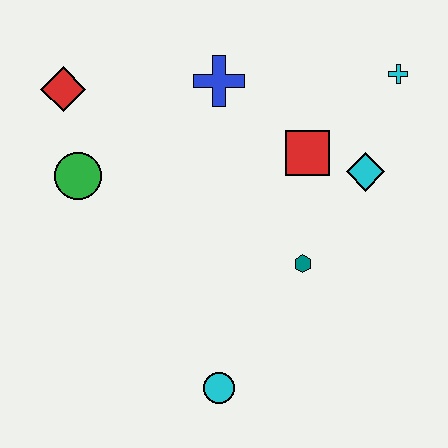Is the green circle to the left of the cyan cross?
Yes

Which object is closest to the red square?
The cyan diamond is closest to the red square.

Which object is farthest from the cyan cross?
The cyan circle is farthest from the cyan cross.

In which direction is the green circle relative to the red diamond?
The green circle is below the red diamond.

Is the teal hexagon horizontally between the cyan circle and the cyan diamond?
Yes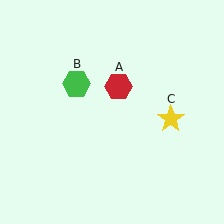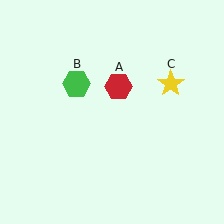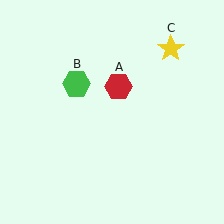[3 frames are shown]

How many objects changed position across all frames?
1 object changed position: yellow star (object C).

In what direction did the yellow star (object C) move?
The yellow star (object C) moved up.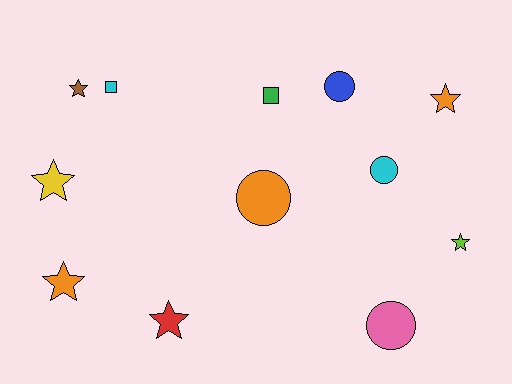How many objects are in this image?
There are 12 objects.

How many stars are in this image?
There are 6 stars.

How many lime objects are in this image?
There is 1 lime object.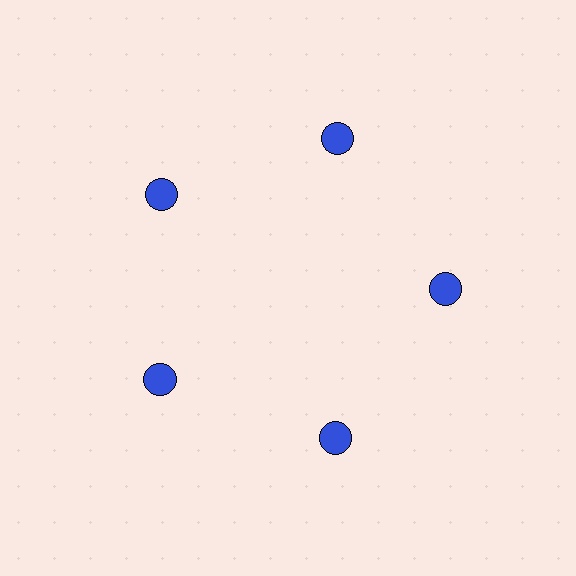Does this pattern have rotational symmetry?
Yes, this pattern has 5-fold rotational symmetry. It looks the same after rotating 72 degrees around the center.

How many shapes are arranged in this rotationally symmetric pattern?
There are 5 shapes, arranged in 5 groups of 1.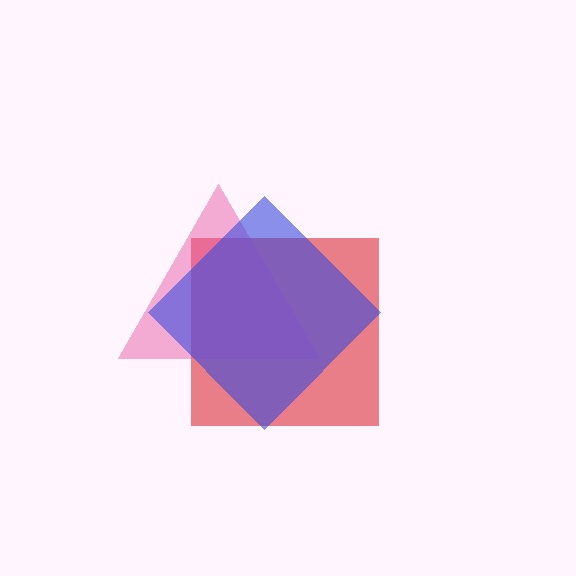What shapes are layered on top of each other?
The layered shapes are: a red square, a pink triangle, a blue diamond.